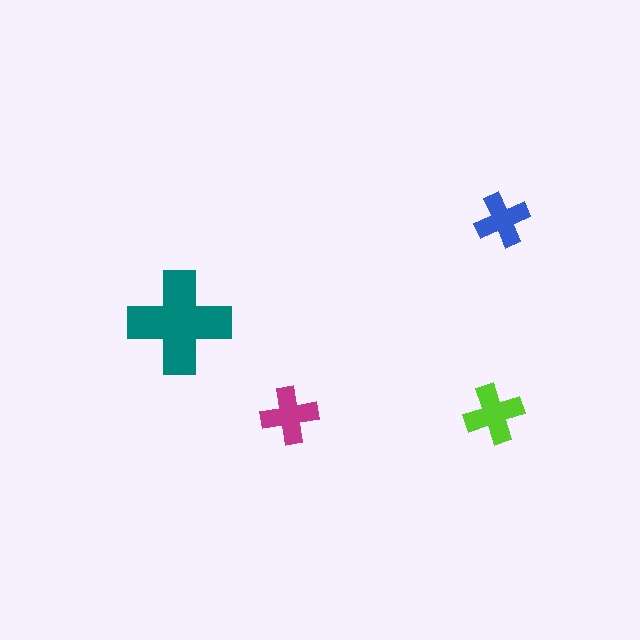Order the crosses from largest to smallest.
the teal one, the lime one, the magenta one, the blue one.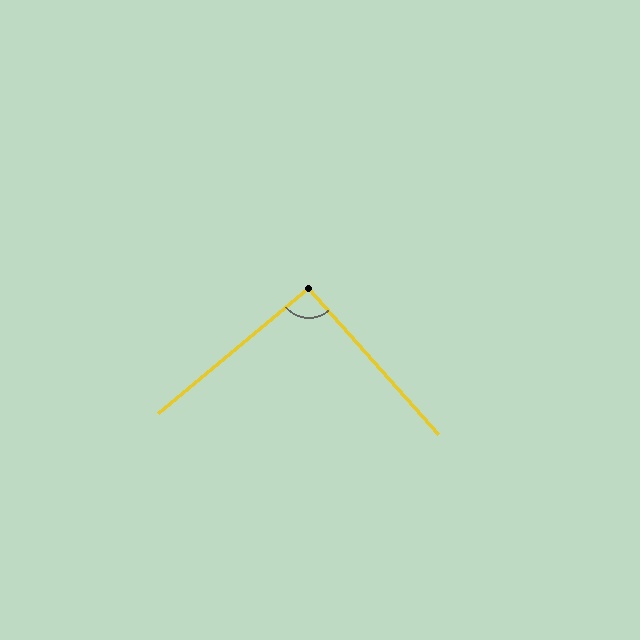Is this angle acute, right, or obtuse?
It is approximately a right angle.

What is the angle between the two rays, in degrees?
Approximately 92 degrees.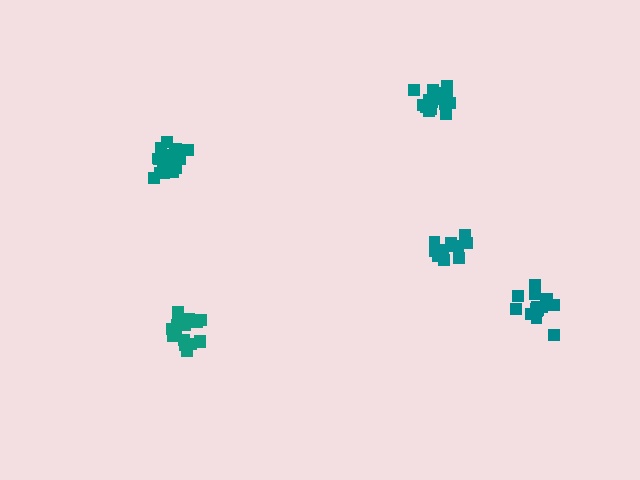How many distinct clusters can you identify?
There are 5 distinct clusters.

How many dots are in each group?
Group 1: 15 dots, Group 2: 17 dots, Group 3: 16 dots, Group 4: 17 dots, Group 5: 12 dots (77 total).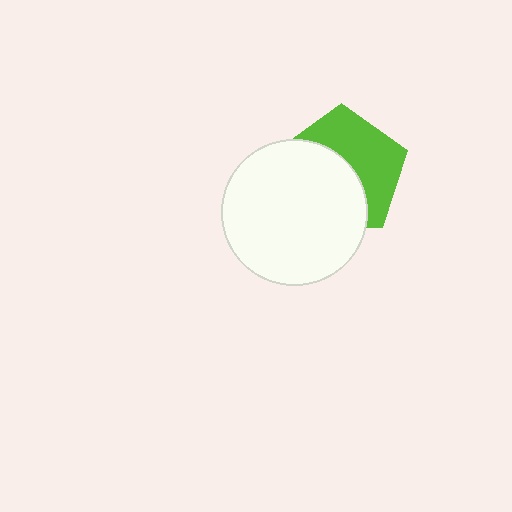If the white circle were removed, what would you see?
You would see the complete lime pentagon.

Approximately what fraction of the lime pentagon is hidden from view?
Roughly 52% of the lime pentagon is hidden behind the white circle.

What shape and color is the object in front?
The object in front is a white circle.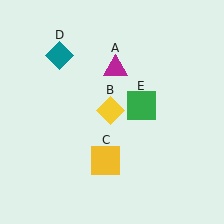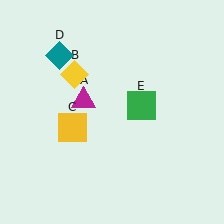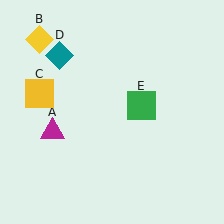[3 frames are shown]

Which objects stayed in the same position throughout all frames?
Teal diamond (object D) and green square (object E) remained stationary.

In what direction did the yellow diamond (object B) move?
The yellow diamond (object B) moved up and to the left.